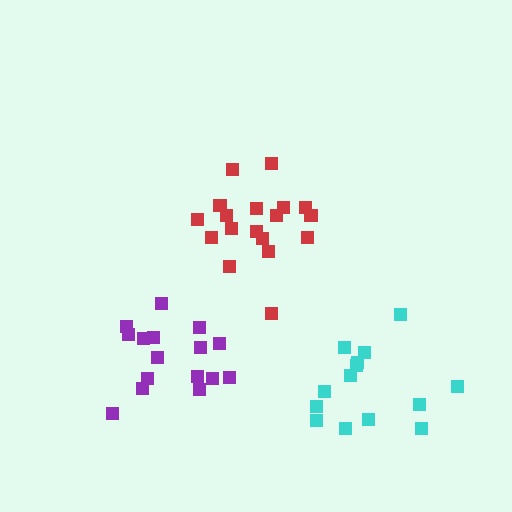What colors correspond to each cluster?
The clusters are colored: cyan, purple, red.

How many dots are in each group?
Group 1: 14 dots, Group 2: 16 dots, Group 3: 18 dots (48 total).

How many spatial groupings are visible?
There are 3 spatial groupings.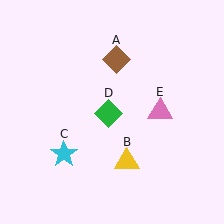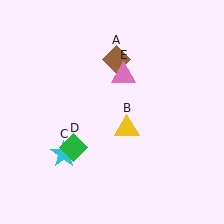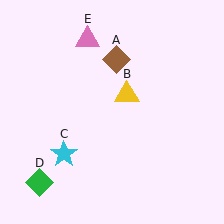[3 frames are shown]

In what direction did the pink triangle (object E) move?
The pink triangle (object E) moved up and to the left.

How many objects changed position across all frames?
3 objects changed position: yellow triangle (object B), green diamond (object D), pink triangle (object E).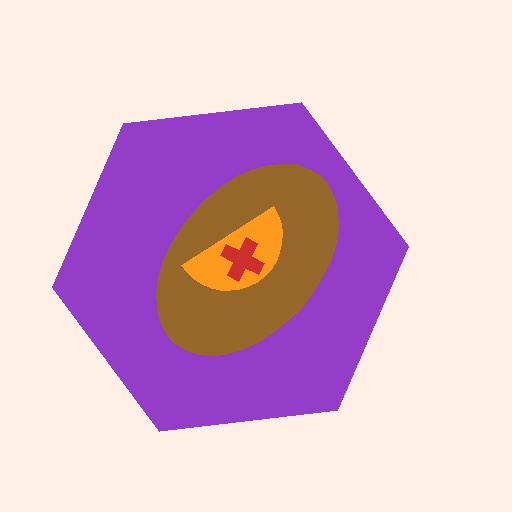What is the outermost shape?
The purple hexagon.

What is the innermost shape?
The red cross.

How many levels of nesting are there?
4.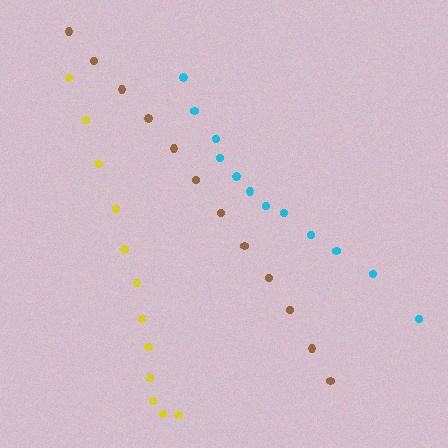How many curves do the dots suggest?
There are 3 distinct paths.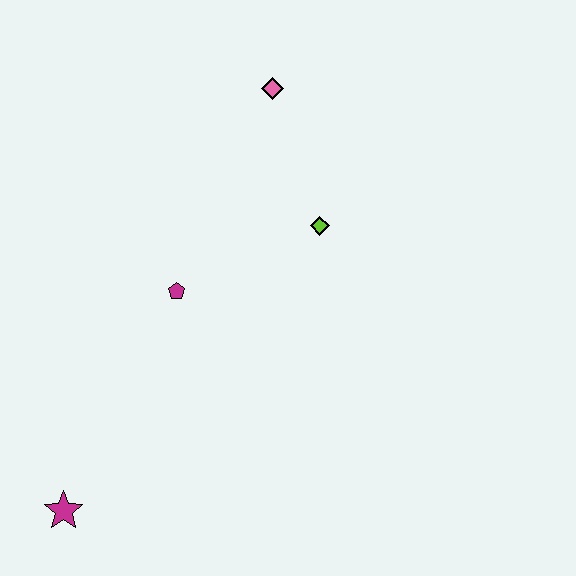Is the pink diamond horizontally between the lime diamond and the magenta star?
Yes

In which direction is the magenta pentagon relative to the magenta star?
The magenta pentagon is above the magenta star.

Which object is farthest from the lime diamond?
The magenta star is farthest from the lime diamond.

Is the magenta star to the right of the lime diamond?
No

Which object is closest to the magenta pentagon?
The lime diamond is closest to the magenta pentagon.